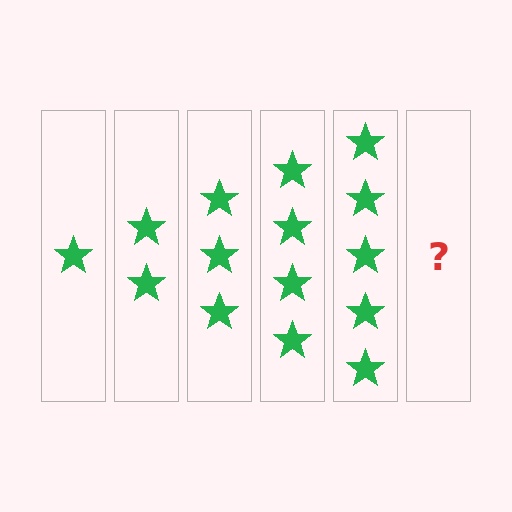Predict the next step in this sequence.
The next step is 6 stars.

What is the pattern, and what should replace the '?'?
The pattern is that each step adds one more star. The '?' should be 6 stars.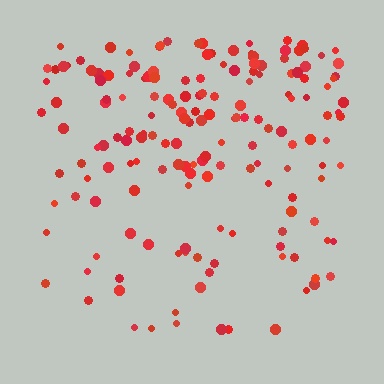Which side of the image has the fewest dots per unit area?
The bottom.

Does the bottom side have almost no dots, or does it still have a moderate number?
Still a moderate number, just noticeably fewer than the top.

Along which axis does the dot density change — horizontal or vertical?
Vertical.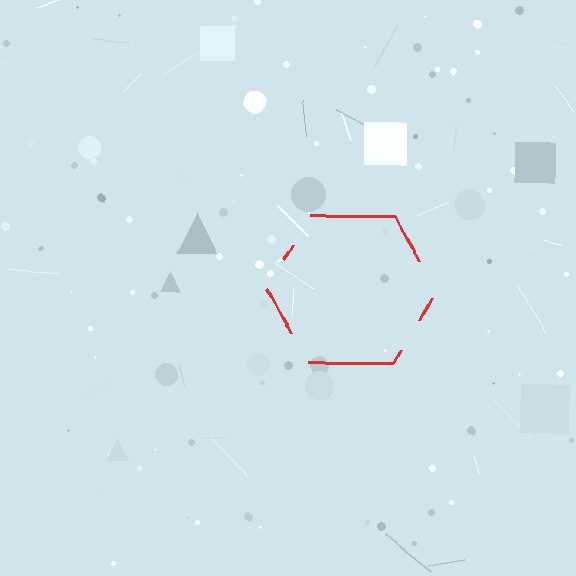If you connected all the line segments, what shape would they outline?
They would outline a hexagon.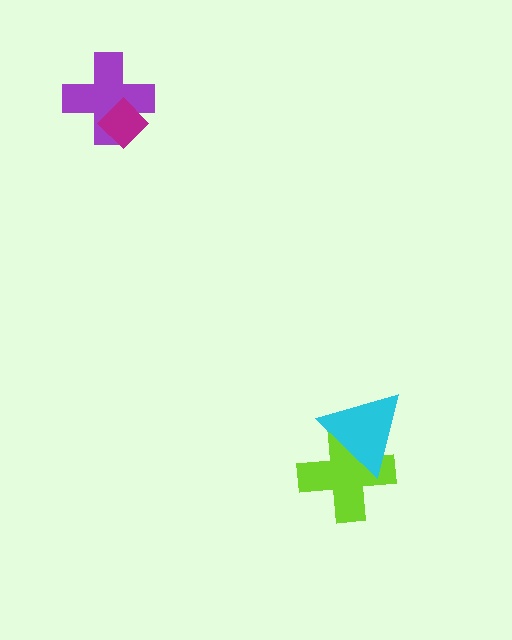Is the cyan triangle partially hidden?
No, no other shape covers it.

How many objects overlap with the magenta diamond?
1 object overlaps with the magenta diamond.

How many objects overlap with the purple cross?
1 object overlaps with the purple cross.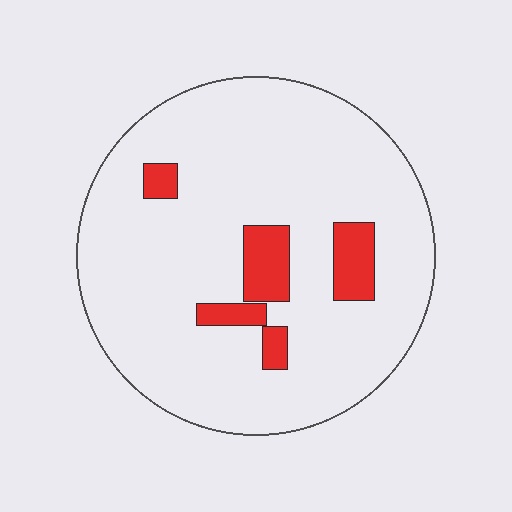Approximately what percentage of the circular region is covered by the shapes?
Approximately 10%.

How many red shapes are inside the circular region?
5.